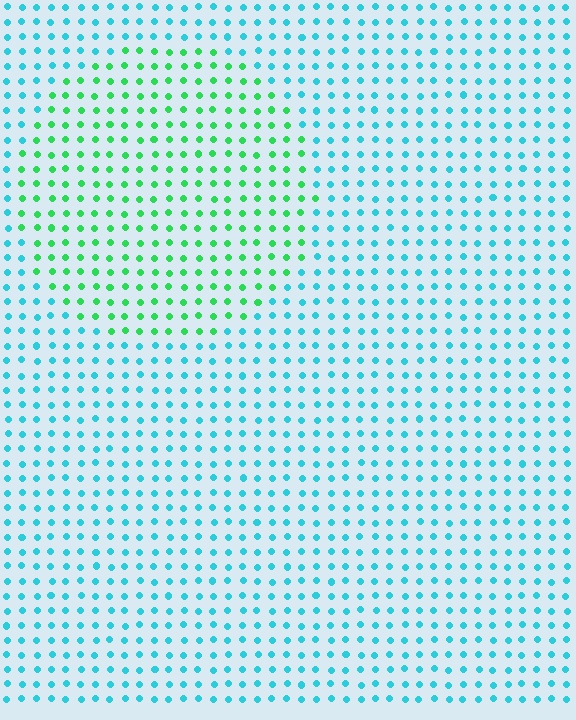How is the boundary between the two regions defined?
The boundary is defined purely by a slight shift in hue (about 51 degrees). Spacing, size, and orientation are identical on both sides.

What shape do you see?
I see a circle.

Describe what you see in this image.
The image is filled with small cyan elements in a uniform arrangement. A circle-shaped region is visible where the elements are tinted to a slightly different hue, forming a subtle color boundary.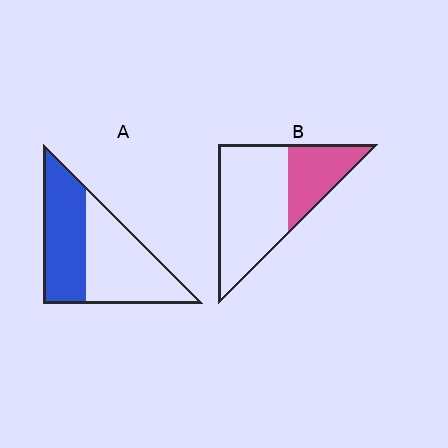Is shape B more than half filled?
No.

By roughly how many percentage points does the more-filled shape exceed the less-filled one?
By roughly 15 percentage points (A over B).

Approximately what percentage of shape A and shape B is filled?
A is approximately 45% and B is approximately 30%.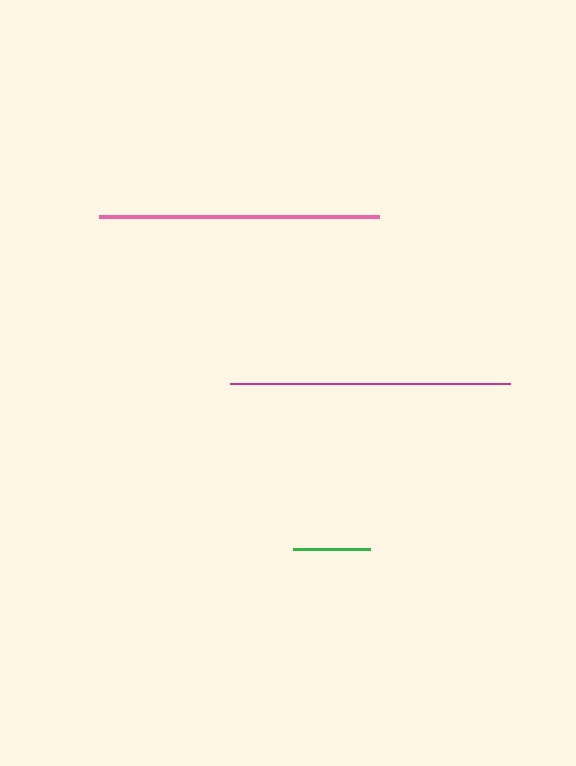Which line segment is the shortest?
The green line is the shortest at approximately 77 pixels.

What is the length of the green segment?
The green segment is approximately 77 pixels long.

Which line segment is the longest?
The pink line is the longest at approximately 280 pixels.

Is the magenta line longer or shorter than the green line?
The magenta line is longer than the green line.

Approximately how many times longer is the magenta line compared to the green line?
The magenta line is approximately 3.6 times the length of the green line.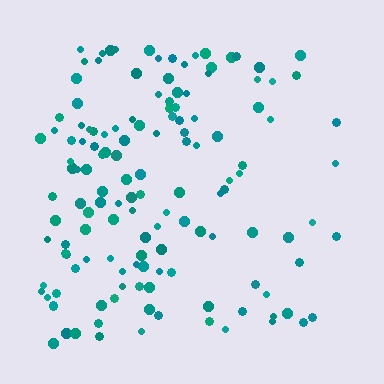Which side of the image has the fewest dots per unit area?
The right.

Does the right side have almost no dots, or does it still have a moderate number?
Still a moderate number, just noticeably fewer than the left.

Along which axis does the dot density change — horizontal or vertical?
Horizontal.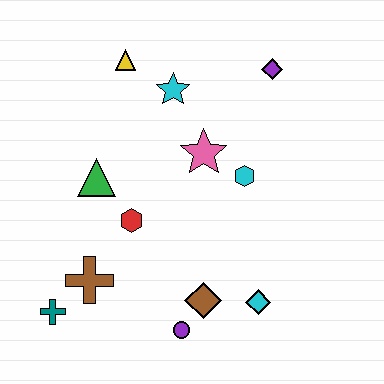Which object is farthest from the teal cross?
The purple diamond is farthest from the teal cross.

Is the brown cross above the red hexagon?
No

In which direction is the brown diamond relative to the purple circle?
The brown diamond is above the purple circle.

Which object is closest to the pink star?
The cyan hexagon is closest to the pink star.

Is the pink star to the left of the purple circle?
No